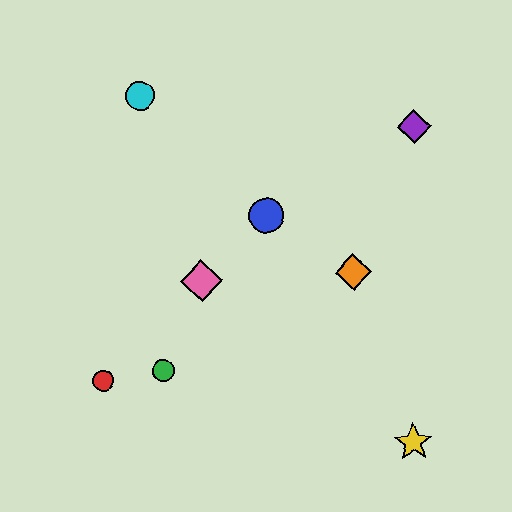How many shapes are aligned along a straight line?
3 shapes (the red circle, the blue circle, the pink diamond) are aligned along a straight line.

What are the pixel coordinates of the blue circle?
The blue circle is at (267, 215).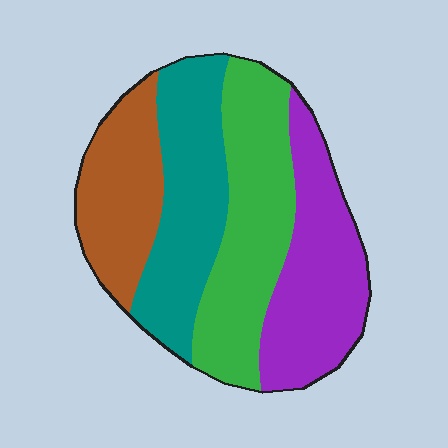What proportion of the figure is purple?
Purple takes up between a quarter and a half of the figure.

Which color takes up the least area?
Brown, at roughly 20%.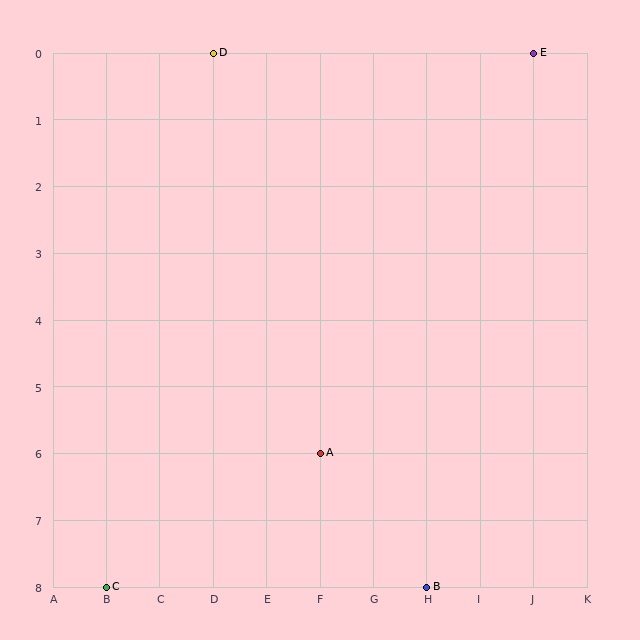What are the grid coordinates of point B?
Point B is at grid coordinates (H, 8).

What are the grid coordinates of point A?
Point A is at grid coordinates (F, 6).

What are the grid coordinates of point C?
Point C is at grid coordinates (B, 8).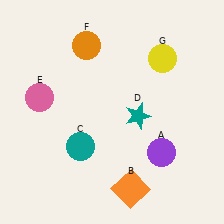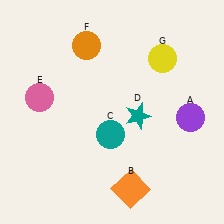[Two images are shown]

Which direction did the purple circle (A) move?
The purple circle (A) moved up.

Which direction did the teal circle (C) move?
The teal circle (C) moved right.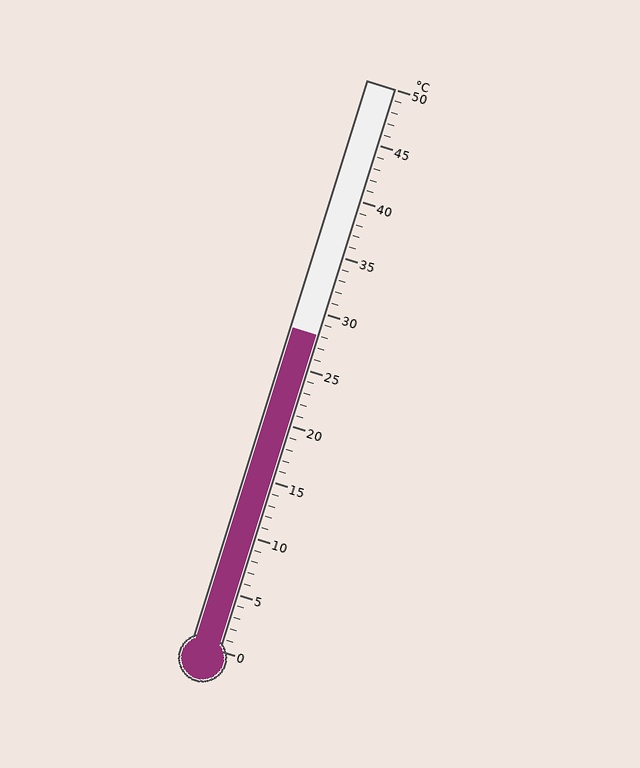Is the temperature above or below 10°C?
The temperature is above 10°C.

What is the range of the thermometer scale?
The thermometer scale ranges from 0°C to 50°C.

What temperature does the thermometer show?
The thermometer shows approximately 28°C.